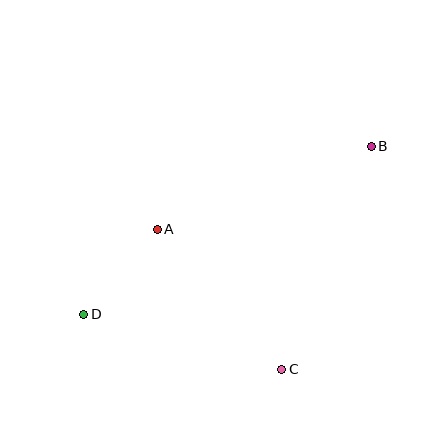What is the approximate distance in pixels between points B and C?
The distance between B and C is approximately 240 pixels.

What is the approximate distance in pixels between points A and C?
The distance between A and C is approximately 188 pixels.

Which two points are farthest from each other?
Points B and D are farthest from each other.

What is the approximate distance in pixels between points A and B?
The distance between A and B is approximately 230 pixels.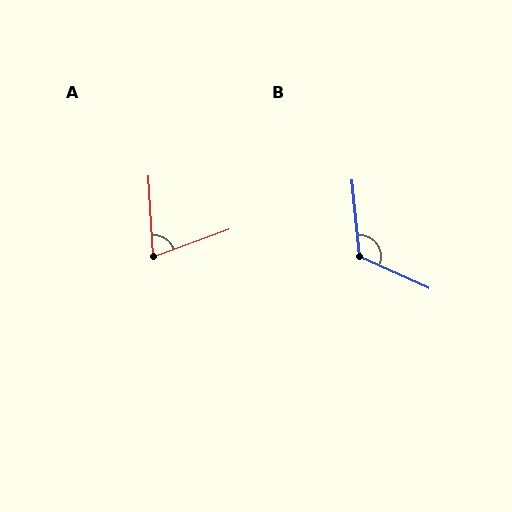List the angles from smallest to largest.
A (74°), B (120°).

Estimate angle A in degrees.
Approximately 74 degrees.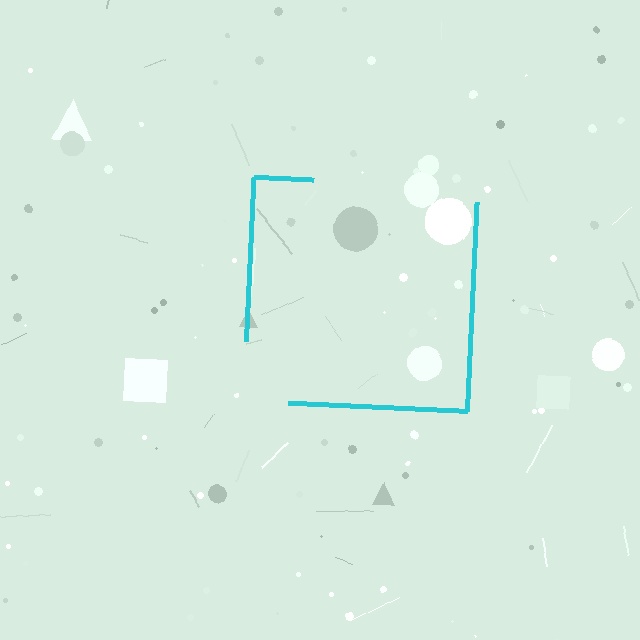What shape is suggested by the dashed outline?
The dashed outline suggests a square.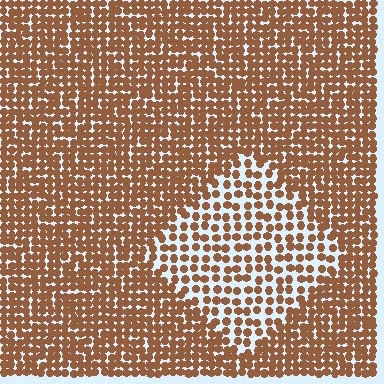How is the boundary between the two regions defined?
The boundary is defined by a change in element density (approximately 1.9x ratio). All elements are the same color, size, and shape.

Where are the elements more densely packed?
The elements are more densely packed outside the diamond boundary.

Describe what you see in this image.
The image contains small brown elements arranged at two different densities. A diamond-shaped region is visible where the elements are less densely packed than the surrounding area.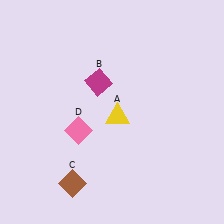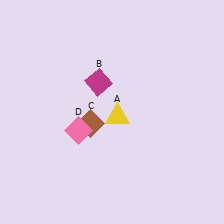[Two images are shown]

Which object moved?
The brown diamond (C) moved up.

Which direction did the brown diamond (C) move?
The brown diamond (C) moved up.